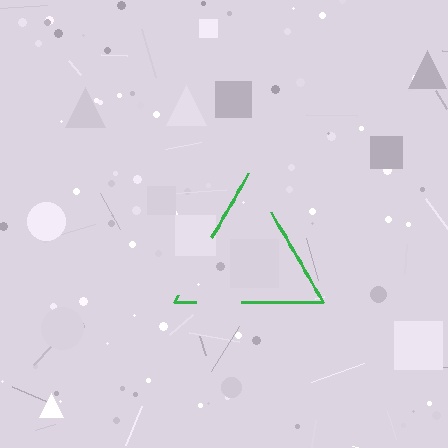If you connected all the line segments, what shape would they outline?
They would outline a triangle.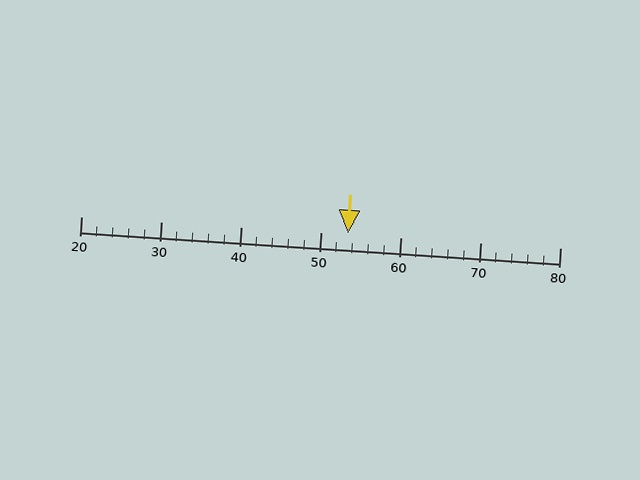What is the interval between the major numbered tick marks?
The major tick marks are spaced 10 units apart.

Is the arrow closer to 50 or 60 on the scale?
The arrow is closer to 50.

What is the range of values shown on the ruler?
The ruler shows values from 20 to 80.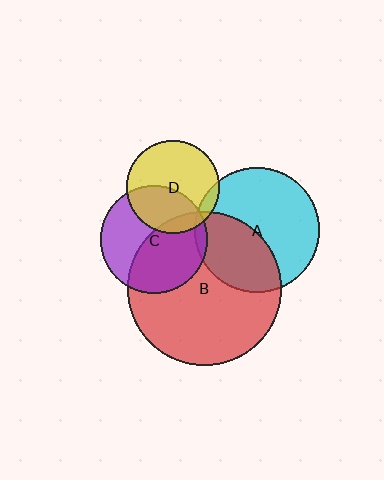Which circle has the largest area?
Circle B (red).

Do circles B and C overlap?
Yes.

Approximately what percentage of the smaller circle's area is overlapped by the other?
Approximately 50%.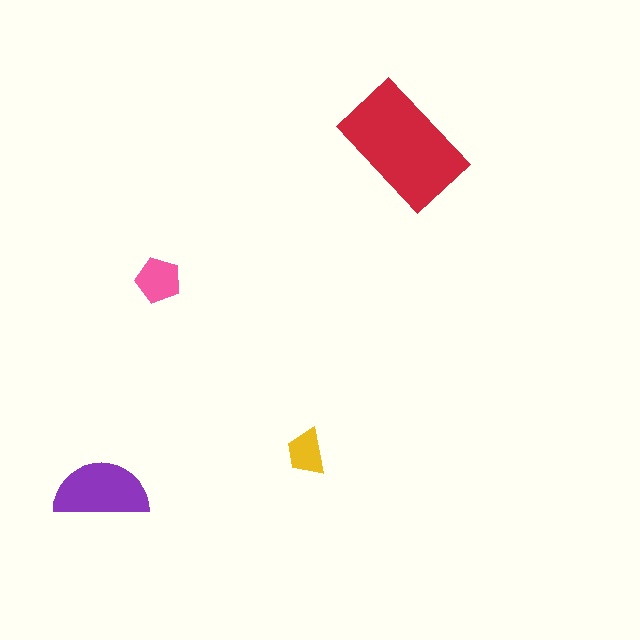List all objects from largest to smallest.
The red rectangle, the purple semicircle, the pink pentagon, the yellow trapezoid.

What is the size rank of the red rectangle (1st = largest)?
1st.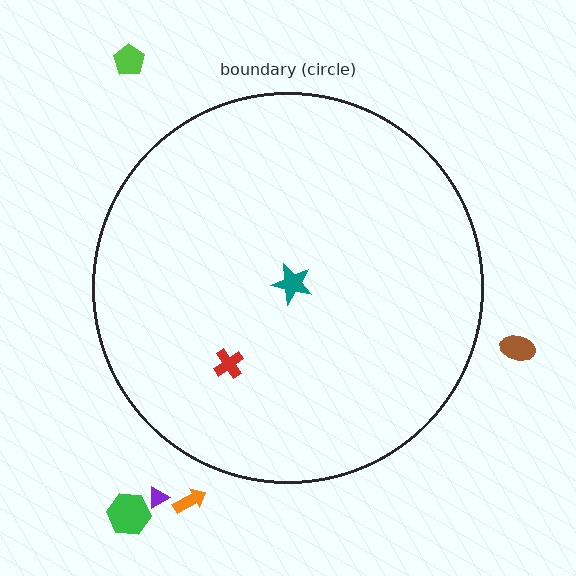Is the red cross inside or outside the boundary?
Inside.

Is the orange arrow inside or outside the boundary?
Outside.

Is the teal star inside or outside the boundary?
Inside.